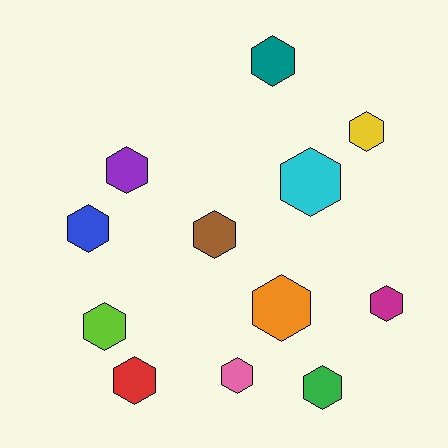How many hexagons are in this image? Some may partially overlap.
There are 12 hexagons.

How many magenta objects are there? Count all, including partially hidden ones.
There is 1 magenta object.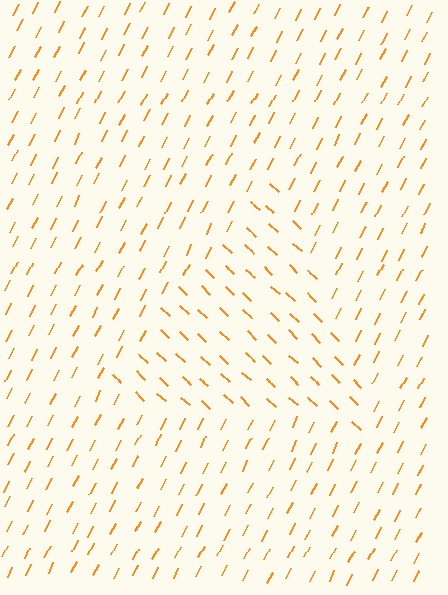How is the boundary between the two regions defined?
The boundary is defined purely by a change in line orientation (approximately 74 degrees difference). All lines are the same color and thickness.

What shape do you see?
I see a triangle.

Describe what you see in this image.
The image is filled with small orange line segments. A triangle region in the image has lines oriented differently from the surrounding lines, creating a visible texture boundary.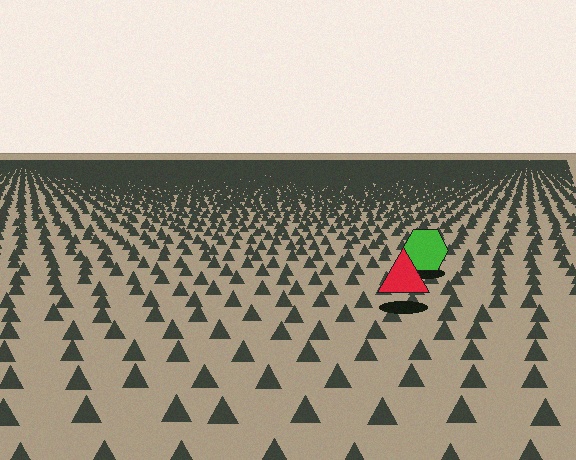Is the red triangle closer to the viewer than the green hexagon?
Yes. The red triangle is closer — you can tell from the texture gradient: the ground texture is coarser near it.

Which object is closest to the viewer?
The red triangle is closest. The texture marks near it are larger and more spread out.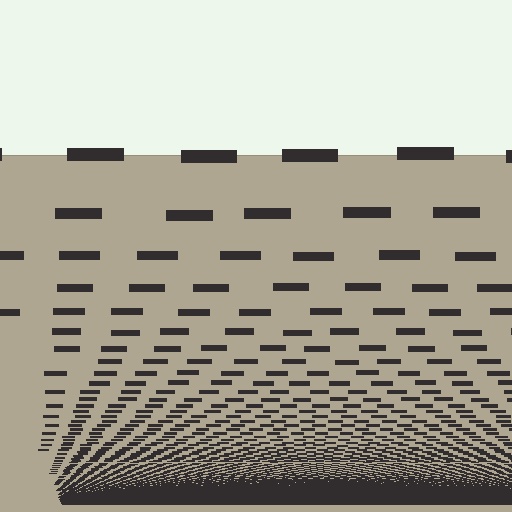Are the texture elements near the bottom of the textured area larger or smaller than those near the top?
Smaller. The gradient is inverted — elements near the bottom are smaller and denser.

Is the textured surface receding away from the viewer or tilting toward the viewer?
The surface appears to tilt toward the viewer. Texture elements get larger and sparser toward the top.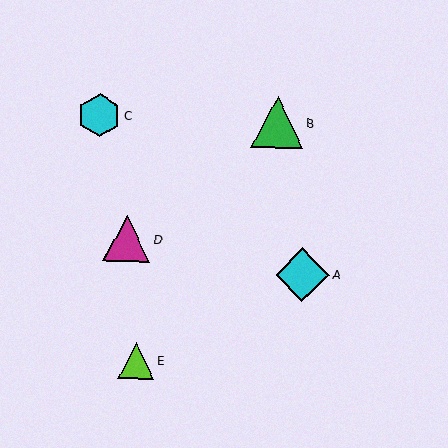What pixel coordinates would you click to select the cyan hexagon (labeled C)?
Click at (100, 115) to select the cyan hexagon C.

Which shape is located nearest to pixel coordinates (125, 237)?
The magenta triangle (labeled D) at (127, 239) is nearest to that location.